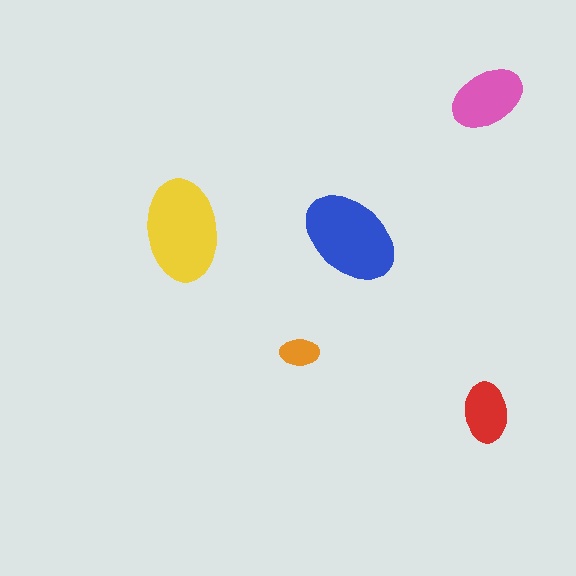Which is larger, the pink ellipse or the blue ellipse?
The blue one.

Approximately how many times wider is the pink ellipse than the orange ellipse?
About 2 times wider.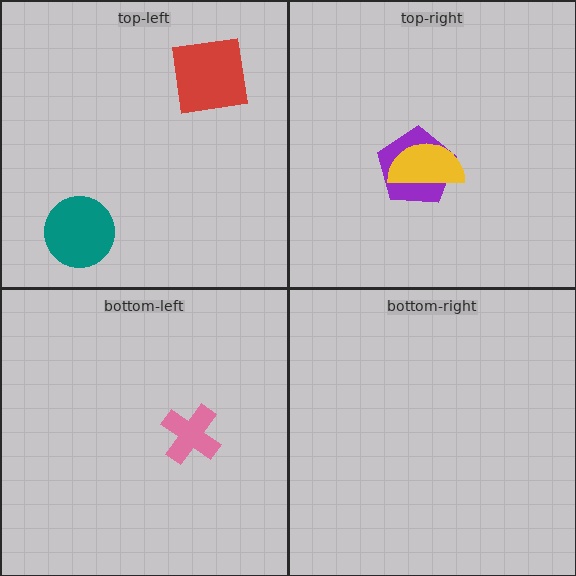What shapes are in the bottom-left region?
The pink cross.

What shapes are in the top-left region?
The red square, the teal circle.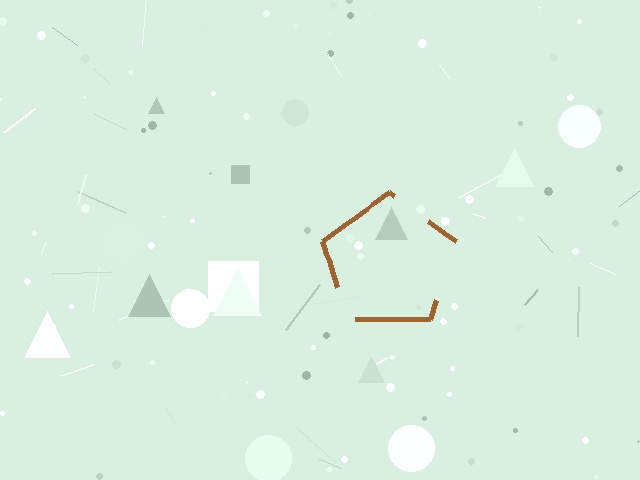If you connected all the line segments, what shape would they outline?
They would outline a pentagon.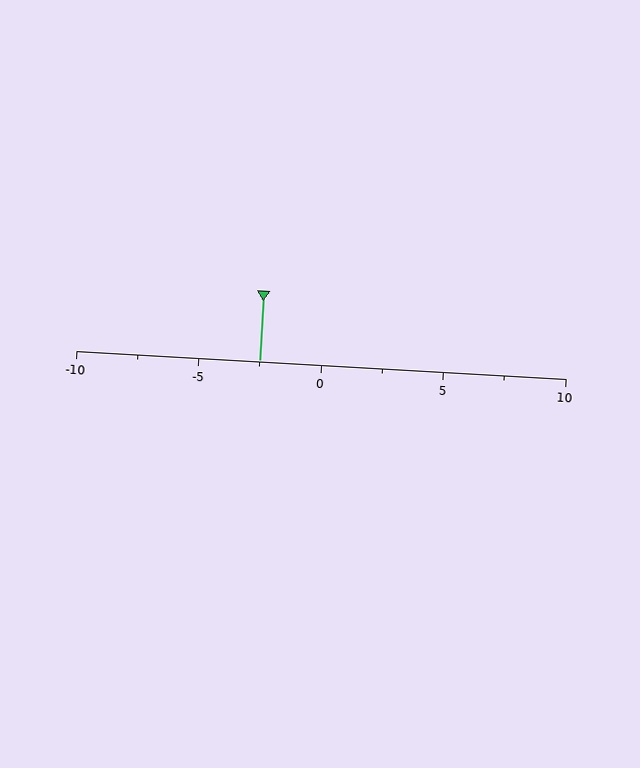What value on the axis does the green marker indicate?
The marker indicates approximately -2.5.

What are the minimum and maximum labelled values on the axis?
The axis runs from -10 to 10.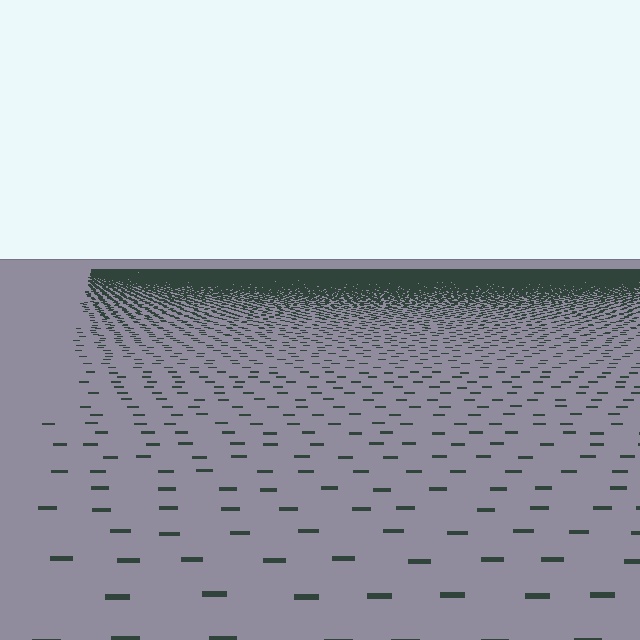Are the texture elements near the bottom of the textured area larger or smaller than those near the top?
Larger. Near the bottom, elements are closer to the viewer and appear at a bigger on-screen size.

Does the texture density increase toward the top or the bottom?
Density increases toward the top.